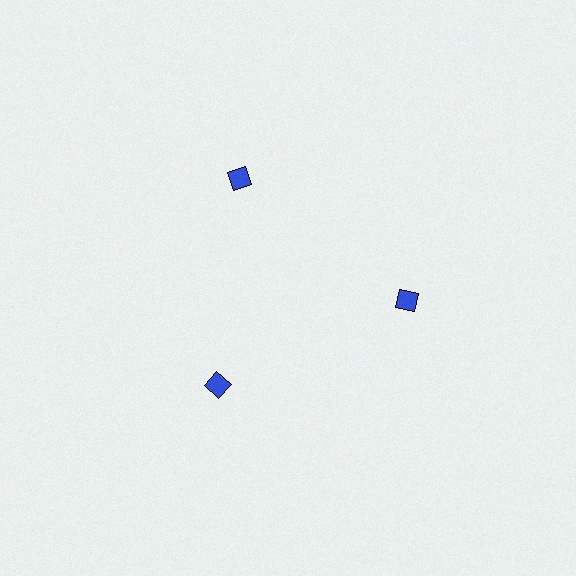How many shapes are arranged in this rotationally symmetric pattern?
There are 3 shapes, arranged in 3 groups of 1.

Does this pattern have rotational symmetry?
Yes, this pattern has 3-fold rotational symmetry. It looks the same after rotating 120 degrees around the center.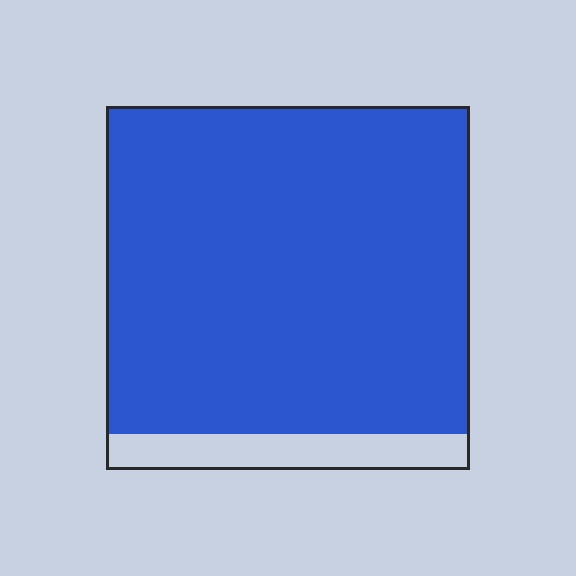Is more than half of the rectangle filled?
Yes.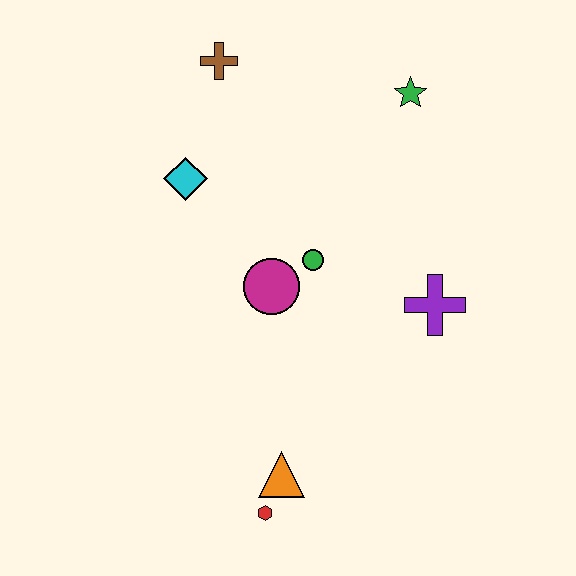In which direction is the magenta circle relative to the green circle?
The magenta circle is to the left of the green circle.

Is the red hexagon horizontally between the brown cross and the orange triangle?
Yes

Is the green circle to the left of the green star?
Yes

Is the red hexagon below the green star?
Yes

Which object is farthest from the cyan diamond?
The red hexagon is farthest from the cyan diamond.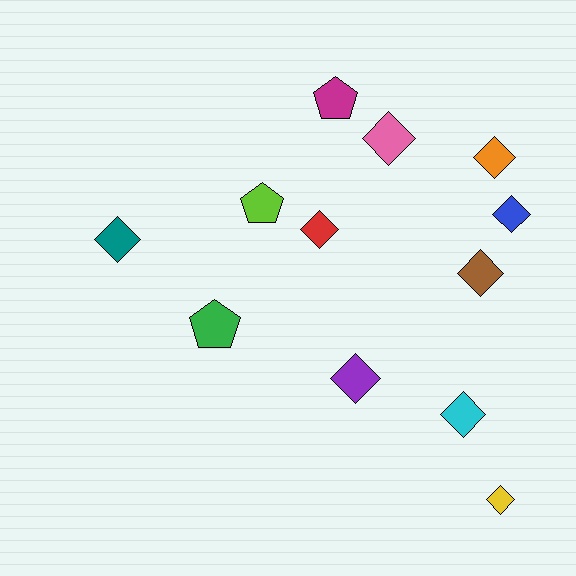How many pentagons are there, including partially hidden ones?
There are 3 pentagons.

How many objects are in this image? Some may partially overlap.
There are 12 objects.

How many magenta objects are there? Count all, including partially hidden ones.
There is 1 magenta object.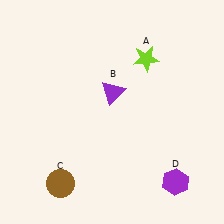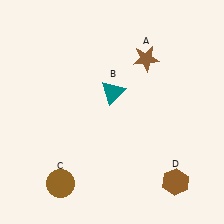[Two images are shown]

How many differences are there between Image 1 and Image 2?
There are 3 differences between the two images.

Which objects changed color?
A changed from lime to brown. B changed from purple to teal. D changed from purple to brown.